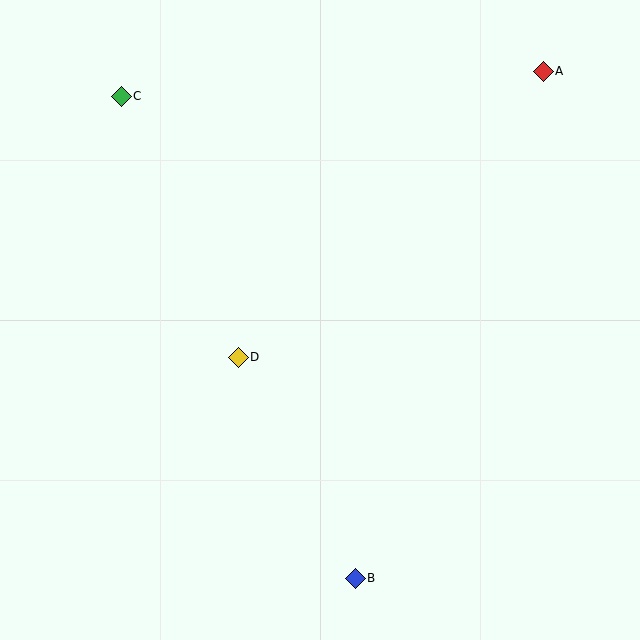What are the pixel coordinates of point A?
Point A is at (543, 72).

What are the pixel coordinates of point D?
Point D is at (238, 357).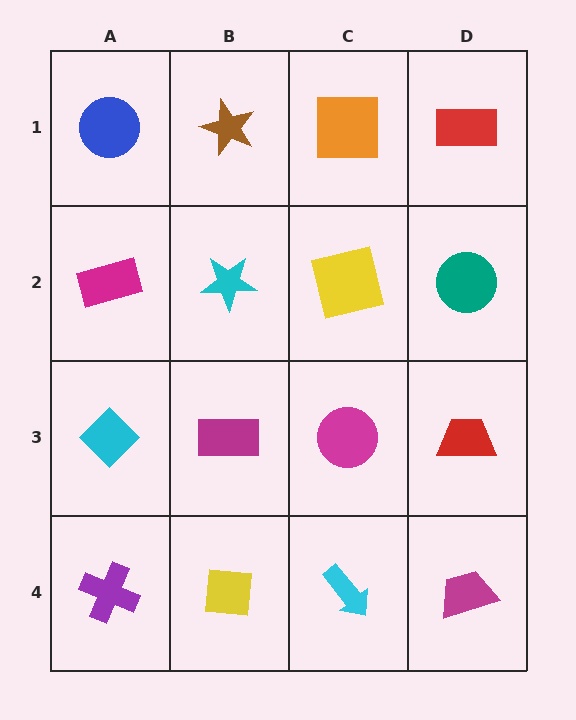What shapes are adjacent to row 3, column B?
A cyan star (row 2, column B), a yellow square (row 4, column B), a cyan diamond (row 3, column A), a magenta circle (row 3, column C).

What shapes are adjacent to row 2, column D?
A red rectangle (row 1, column D), a red trapezoid (row 3, column D), a yellow square (row 2, column C).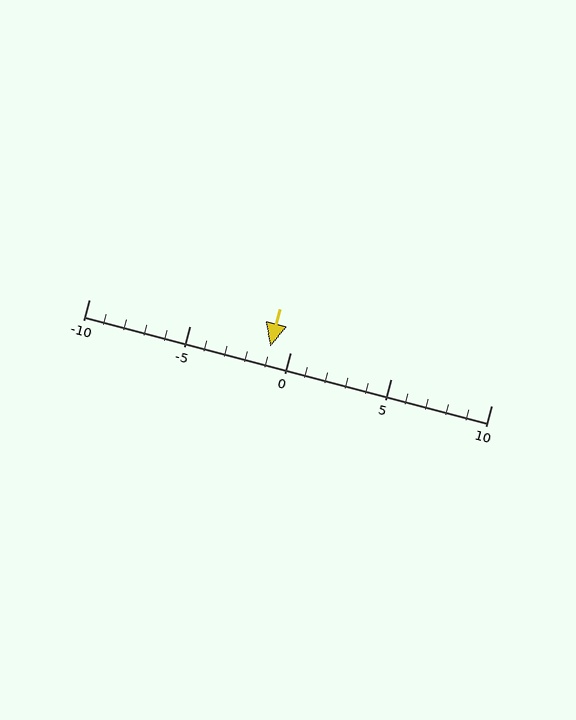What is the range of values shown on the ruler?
The ruler shows values from -10 to 10.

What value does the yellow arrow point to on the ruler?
The yellow arrow points to approximately -1.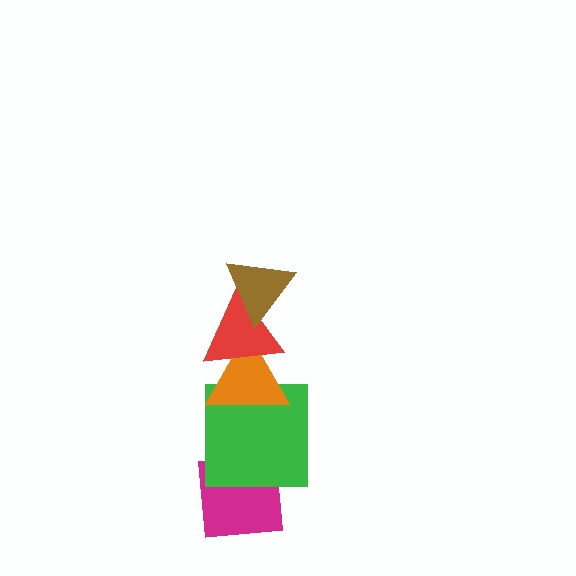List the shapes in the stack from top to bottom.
From top to bottom: the brown triangle, the red triangle, the orange triangle, the green square, the magenta square.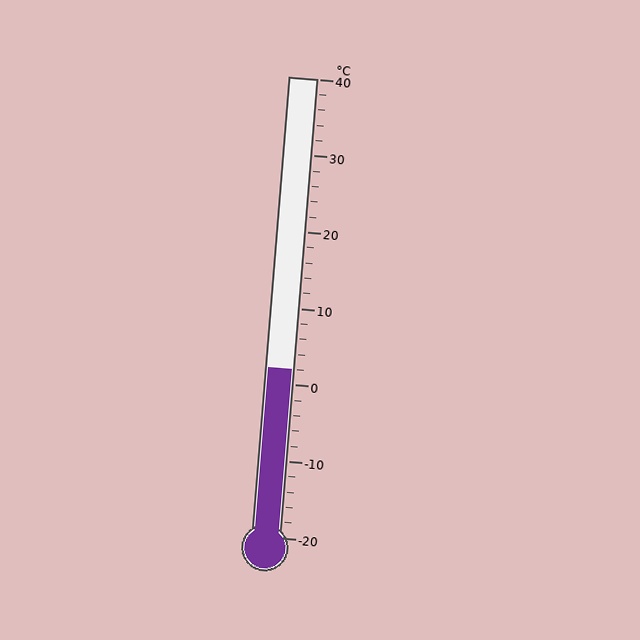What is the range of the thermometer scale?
The thermometer scale ranges from -20°C to 40°C.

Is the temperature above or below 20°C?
The temperature is below 20°C.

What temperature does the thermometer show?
The thermometer shows approximately 2°C.